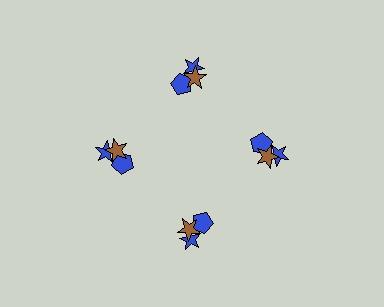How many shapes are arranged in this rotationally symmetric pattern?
There are 12 shapes, arranged in 4 groups of 3.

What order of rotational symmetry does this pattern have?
This pattern has 4-fold rotational symmetry.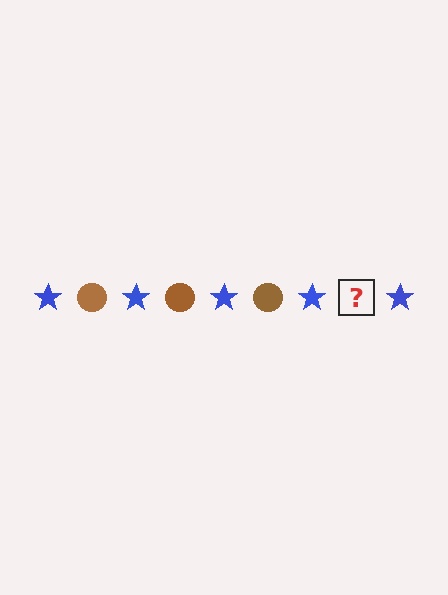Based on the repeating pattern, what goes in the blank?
The blank should be a brown circle.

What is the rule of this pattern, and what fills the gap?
The rule is that the pattern alternates between blue star and brown circle. The gap should be filled with a brown circle.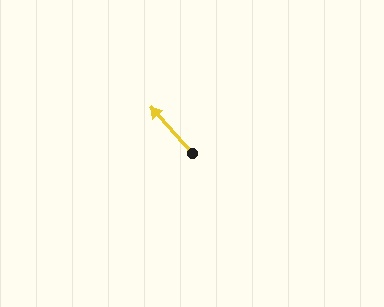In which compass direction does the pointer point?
Northwest.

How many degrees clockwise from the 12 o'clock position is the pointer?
Approximately 318 degrees.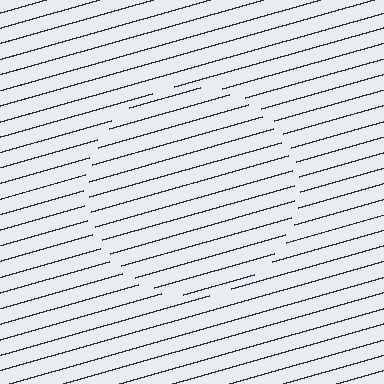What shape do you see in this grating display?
An illusory circle. The interior of the shape contains the same grating, shifted by half a period — the contour is defined by the phase discontinuity where line-ends from the inner and outer gratings abut.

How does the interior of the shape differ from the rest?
The interior of the shape contains the same grating, shifted by half a period — the contour is defined by the phase discontinuity where line-ends from the inner and outer gratings abut.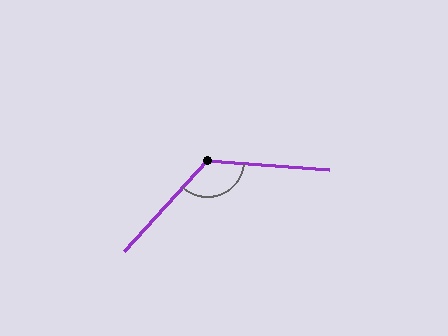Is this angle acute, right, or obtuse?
It is obtuse.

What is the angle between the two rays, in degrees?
Approximately 128 degrees.